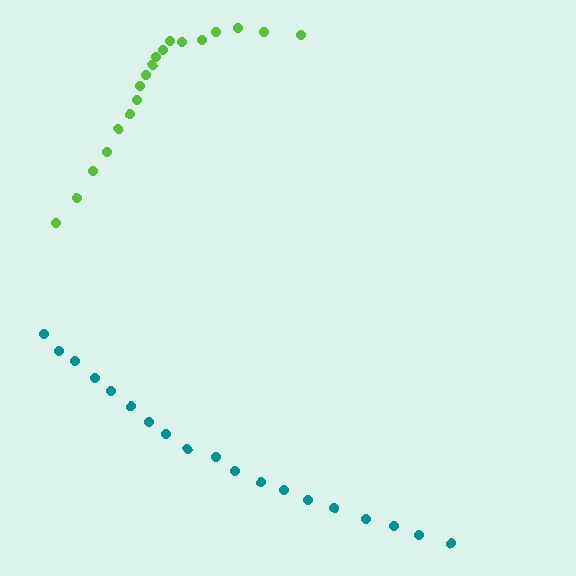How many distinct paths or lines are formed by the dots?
There are 2 distinct paths.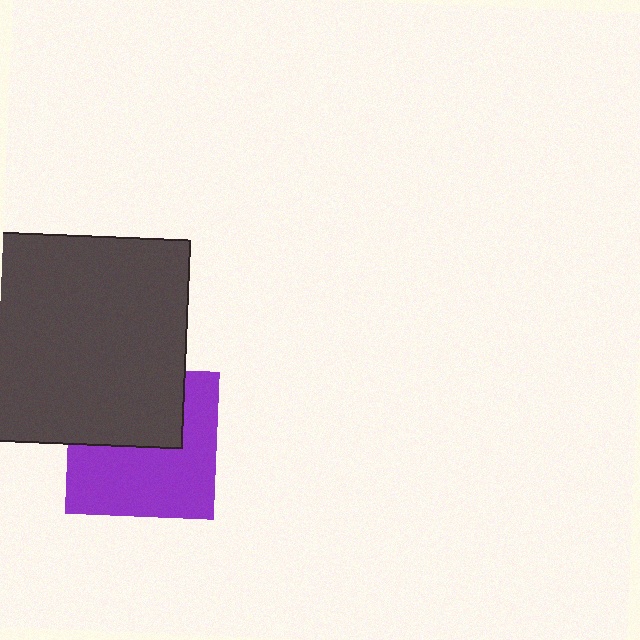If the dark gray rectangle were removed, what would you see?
You would see the complete purple square.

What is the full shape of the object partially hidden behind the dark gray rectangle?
The partially hidden object is a purple square.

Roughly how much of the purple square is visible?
About half of it is visible (roughly 58%).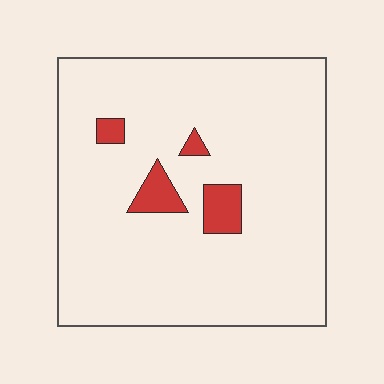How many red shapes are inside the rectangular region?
4.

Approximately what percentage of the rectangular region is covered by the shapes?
Approximately 5%.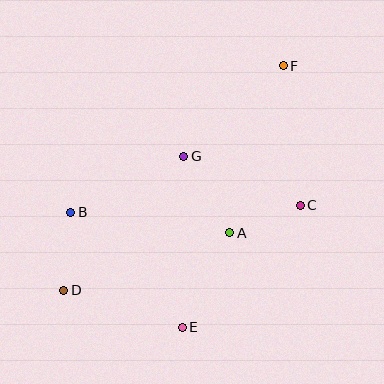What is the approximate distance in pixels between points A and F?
The distance between A and F is approximately 175 pixels.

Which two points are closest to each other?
Points A and C are closest to each other.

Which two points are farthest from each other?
Points D and F are farthest from each other.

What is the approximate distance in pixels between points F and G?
The distance between F and G is approximately 135 pixels.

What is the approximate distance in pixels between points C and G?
The distance between C and G is approximately 126 pixels.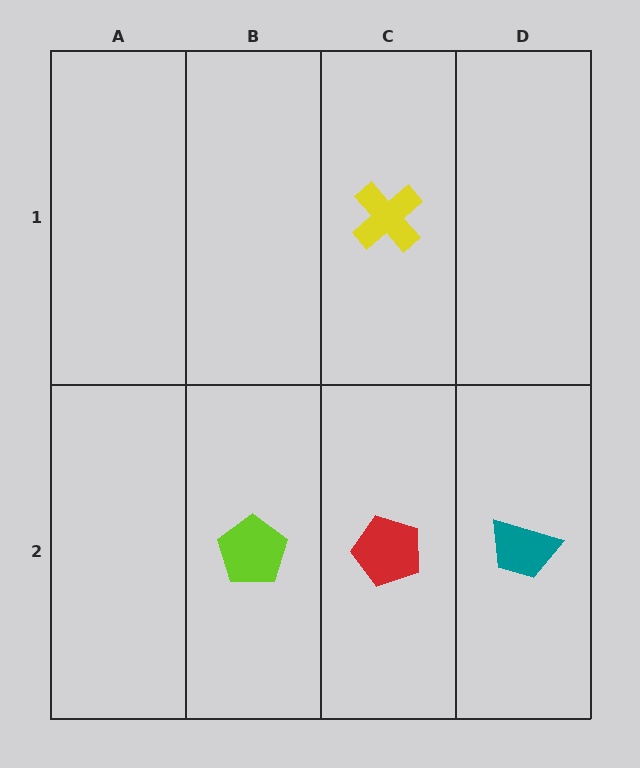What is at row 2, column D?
A teal trapezoid.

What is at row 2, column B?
A lime pentagon.